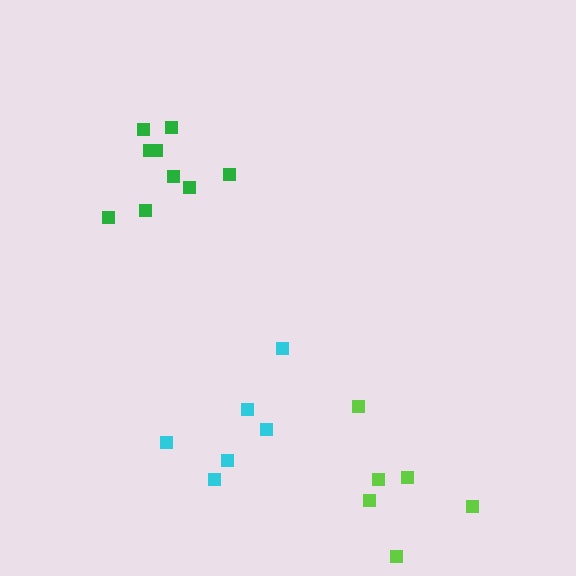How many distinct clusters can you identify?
There are 3 distinct clusters.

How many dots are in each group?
Group 1: 6 dots, Group 2: 6 dots, Group 3: 9 dots (21 total).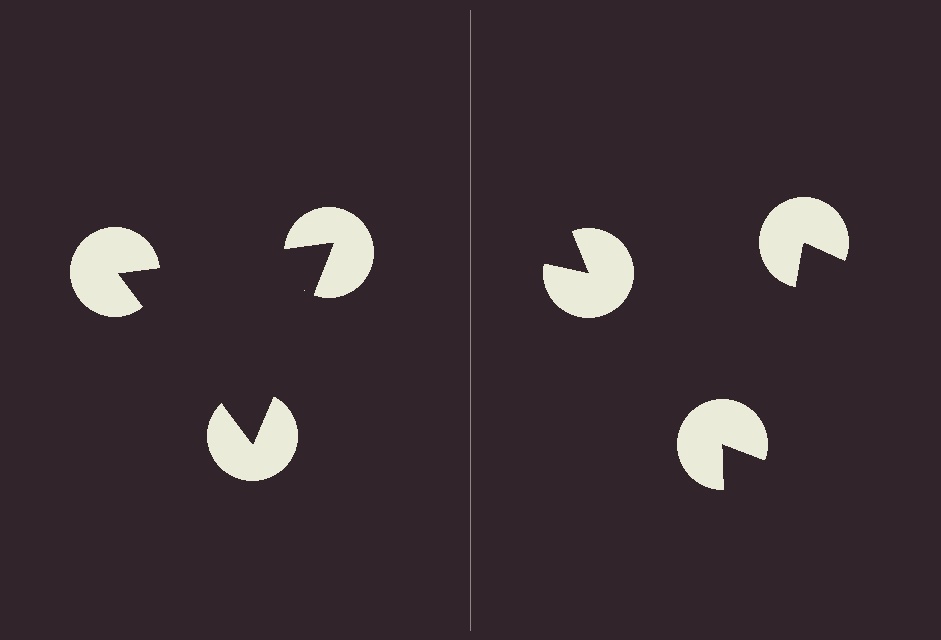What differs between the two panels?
The pac-man discs are positioned identically on both sides; only the wedge orientations differ. On the left they align to a triangle; on the right they are misaligned.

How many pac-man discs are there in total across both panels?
6 — 3 on each side.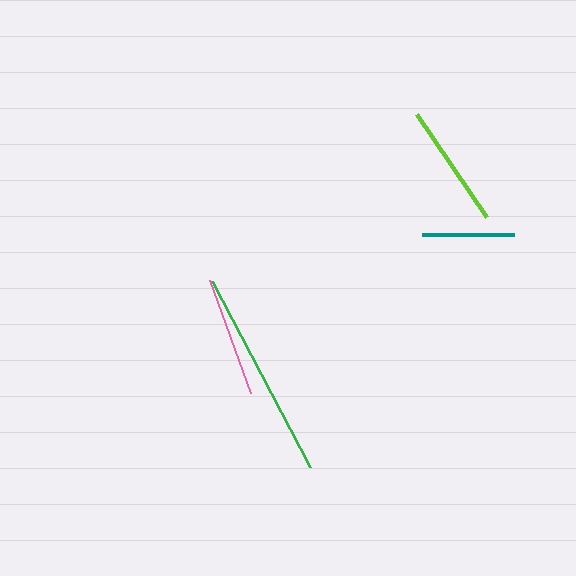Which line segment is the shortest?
The teal line is the shortest at approximately 92 pixels.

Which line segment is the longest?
The green line is the longest at approximately 211 pixels.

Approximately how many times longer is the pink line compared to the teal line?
The pink line is approximately 1.3 times the length of the teal line.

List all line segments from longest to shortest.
From longest to shortest: green, lime, pink, teal.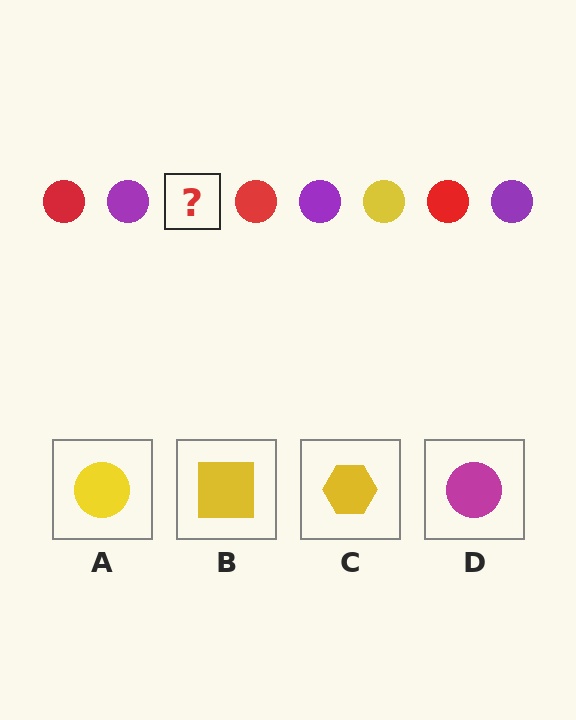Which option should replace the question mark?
Option A.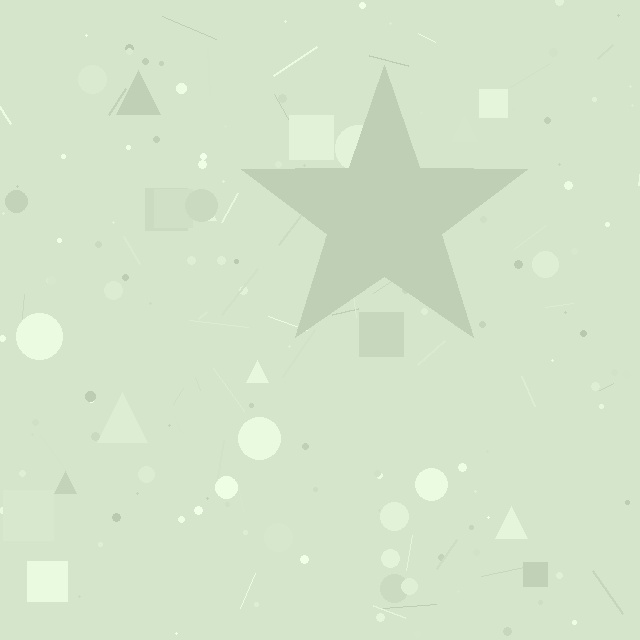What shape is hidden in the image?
A star is hidden in the image.